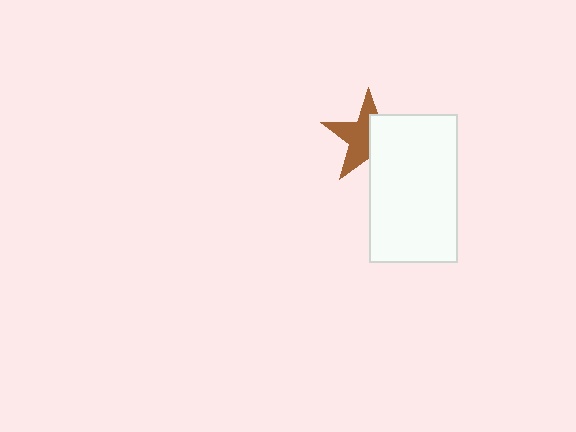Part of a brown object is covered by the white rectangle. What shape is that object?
It is a star.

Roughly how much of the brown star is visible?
About half of it is visible (roughly 55%).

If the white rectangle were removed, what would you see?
You would see the complete brown star.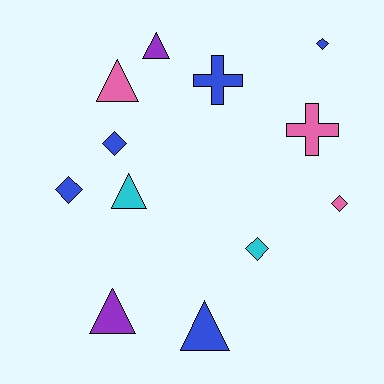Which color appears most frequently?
Blue, with 5 objects.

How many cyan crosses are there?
There are no cyan crosses.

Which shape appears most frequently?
Triangle, with 5 objects.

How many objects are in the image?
There are 12 objects.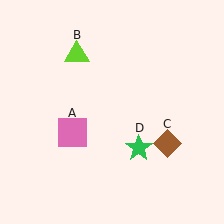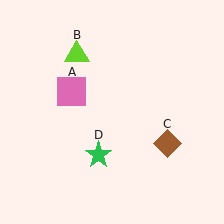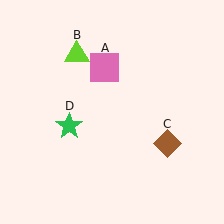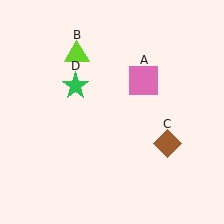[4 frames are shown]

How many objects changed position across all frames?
2 objects changed position: pink square (object A), green star (object D).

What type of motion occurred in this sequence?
The pink square (object A), green star (object D) rotated clockwise around the center of the scene.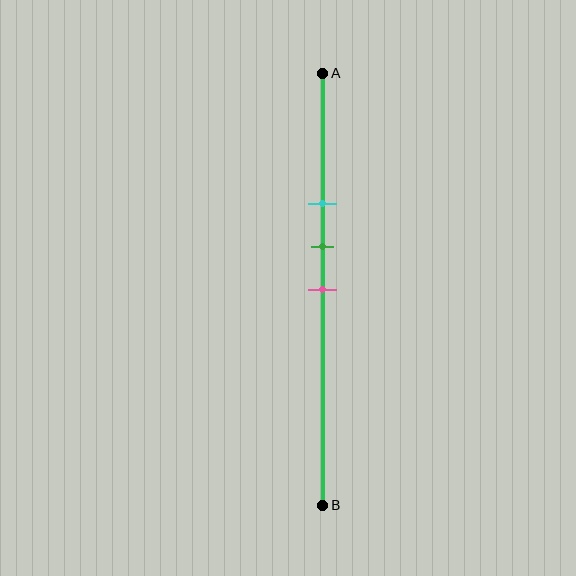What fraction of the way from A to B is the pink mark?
The pink mark is approximately 50% (0.5) of the way from A to B.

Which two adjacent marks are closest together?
The green and pink marks are the closest adjacent pair.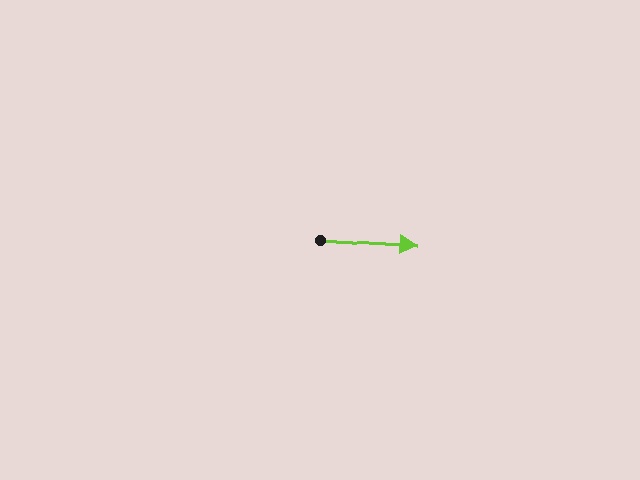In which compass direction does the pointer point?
East.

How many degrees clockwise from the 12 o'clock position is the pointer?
Approximately 94 degrees.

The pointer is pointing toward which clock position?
Roughly 3 o'clock.